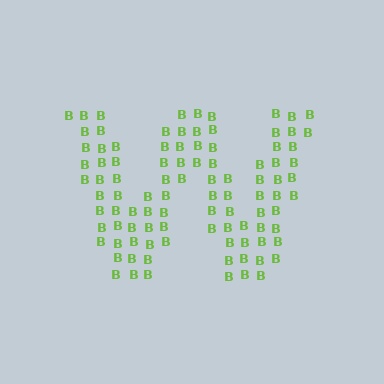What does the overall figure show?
The overall figure shows the letter W.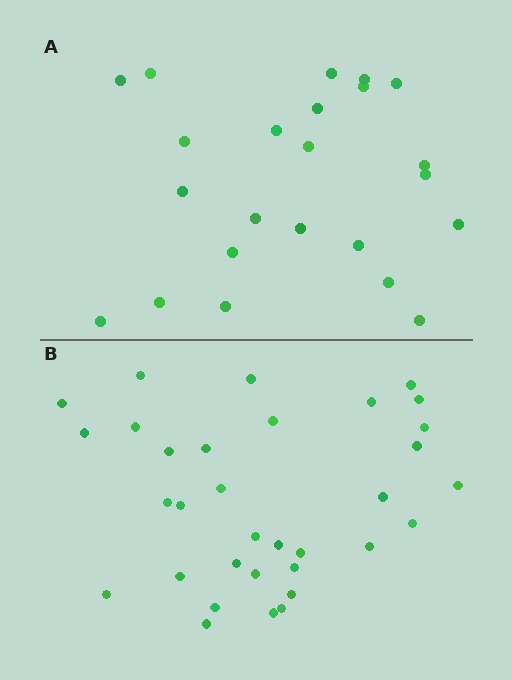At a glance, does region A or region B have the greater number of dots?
Region B (the bottom region) has more dots.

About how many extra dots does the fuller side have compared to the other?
Region B has roughly 10 or so more dots than region A.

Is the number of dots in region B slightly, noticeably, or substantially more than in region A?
Region B has noticeably more, but not dramatically so. The ratio is roughly 1.4 to 1.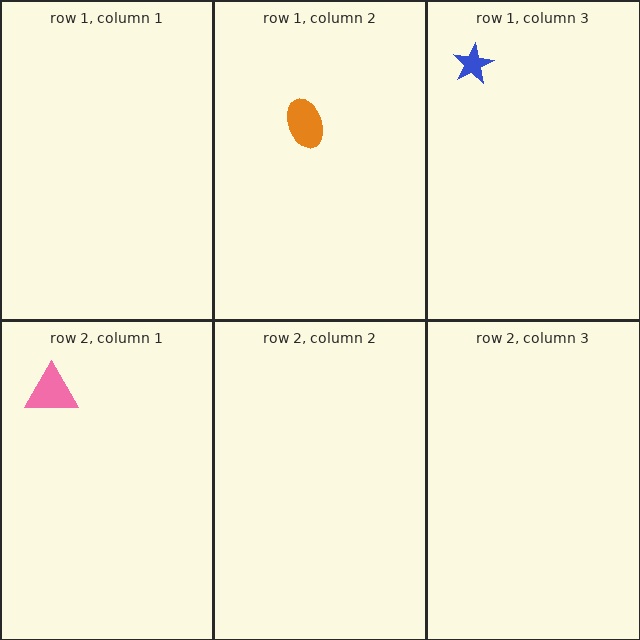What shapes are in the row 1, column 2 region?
The orange ellipse.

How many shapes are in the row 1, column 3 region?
1.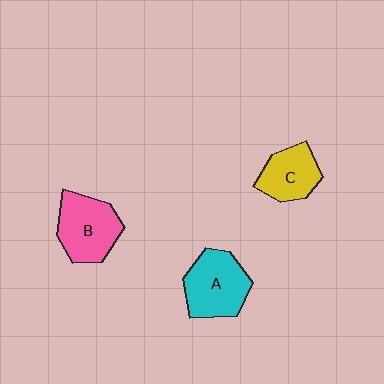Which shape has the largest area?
Shape A (cyan).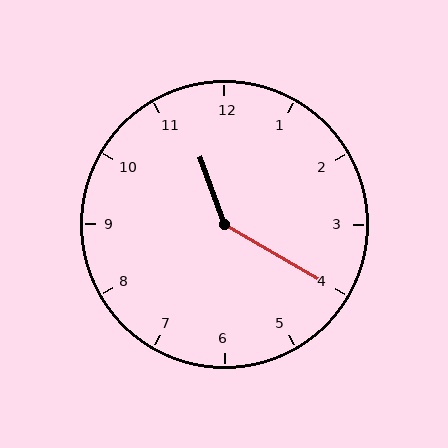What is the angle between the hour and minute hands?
Approximately 140 degrees.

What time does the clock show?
11:20.